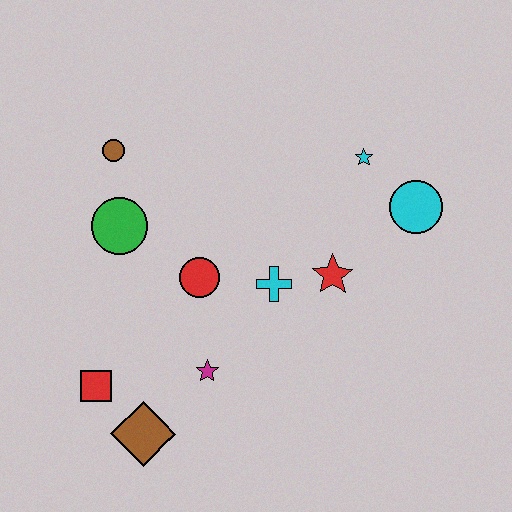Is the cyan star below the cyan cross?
No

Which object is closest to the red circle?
The cyan cross is closest to the red circle.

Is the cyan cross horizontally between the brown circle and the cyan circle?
Yes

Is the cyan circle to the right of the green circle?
Yes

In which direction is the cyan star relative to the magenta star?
The cyan star is above the magenta star.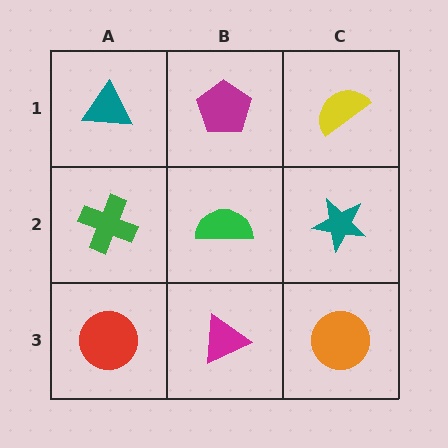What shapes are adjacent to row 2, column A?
A teal triangle (row 1, column A), a red circle (row 3, column A), a green semicircle (row 2, column B).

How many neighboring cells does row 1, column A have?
2.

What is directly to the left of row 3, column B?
A red circle.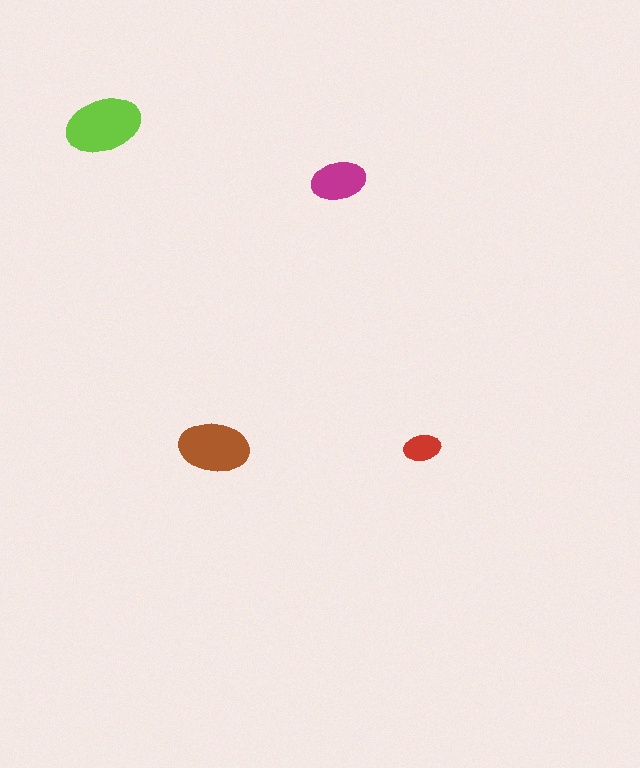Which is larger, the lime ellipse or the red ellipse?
The lime one.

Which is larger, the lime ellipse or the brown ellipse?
The lime one.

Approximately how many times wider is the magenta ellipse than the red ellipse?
About 1.5 times wider.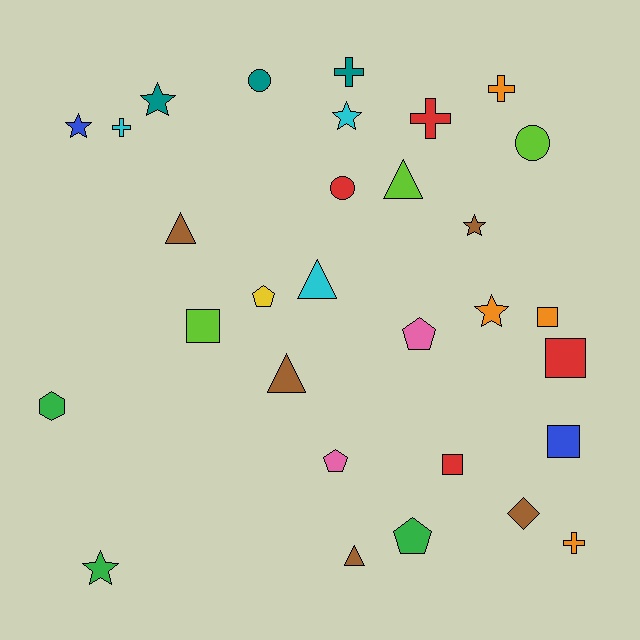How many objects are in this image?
There are 30 objects.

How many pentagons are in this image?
There are 4 pentagons.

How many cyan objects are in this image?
There are 3 cyan objects.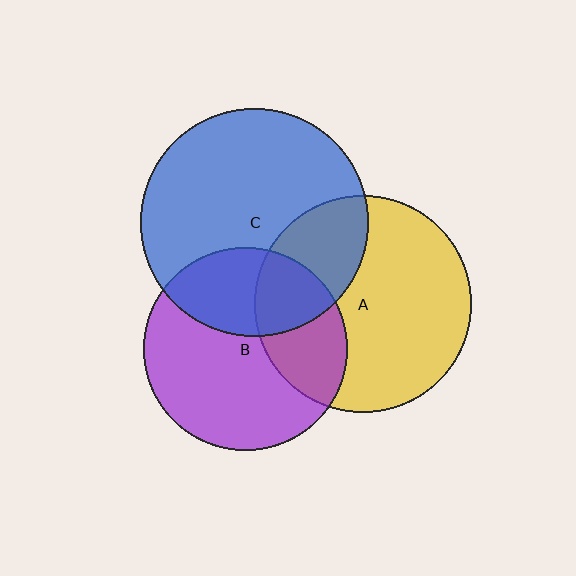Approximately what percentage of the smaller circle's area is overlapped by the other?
Approximately 30%.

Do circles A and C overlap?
Yes.